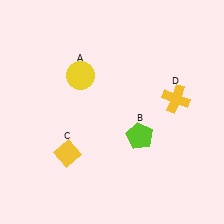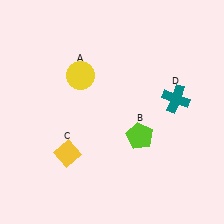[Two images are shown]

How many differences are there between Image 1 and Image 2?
There is 1 difference between the two images.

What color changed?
The cross (D) changed from yellow in Image 1 to teal in Image 2.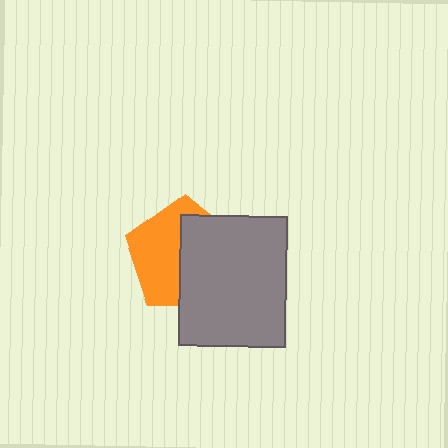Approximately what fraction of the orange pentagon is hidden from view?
Roughly 52% of the orange pentagon is hidden behind the gray rectangle.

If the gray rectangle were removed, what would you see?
You would see the complete orange pentagon.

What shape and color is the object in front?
The object in front is a gray rectangle.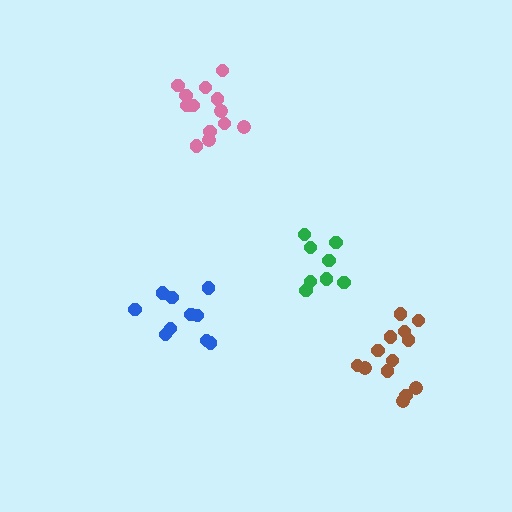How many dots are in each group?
Group 1: 13 dots, Group 2: 10 dots, Group 3: 9 dots, Group 4: 13 dots (45 total).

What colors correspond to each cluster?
The clusters are colored: pink, blue, green, brown.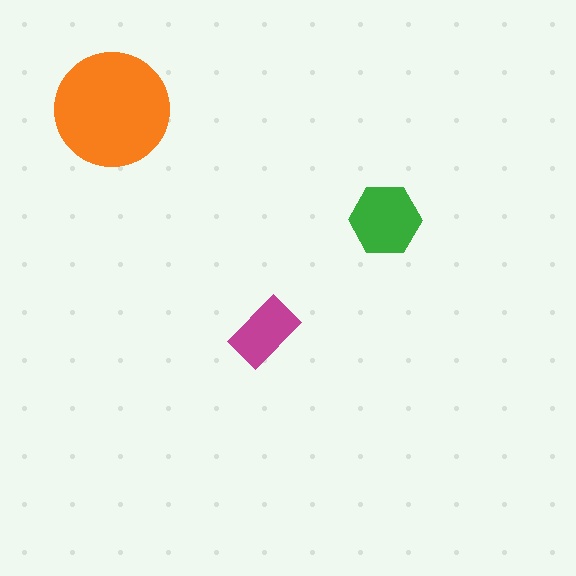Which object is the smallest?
The magenta rectangle.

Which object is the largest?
The orange circle.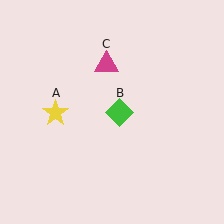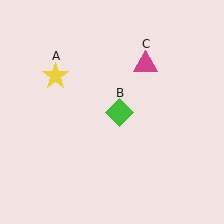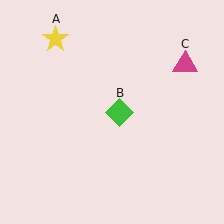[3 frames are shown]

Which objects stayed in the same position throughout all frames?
Green diamond (object B) remained stationary.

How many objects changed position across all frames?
2 objects changed position: yellow star (object A), magenta triangle (object C).